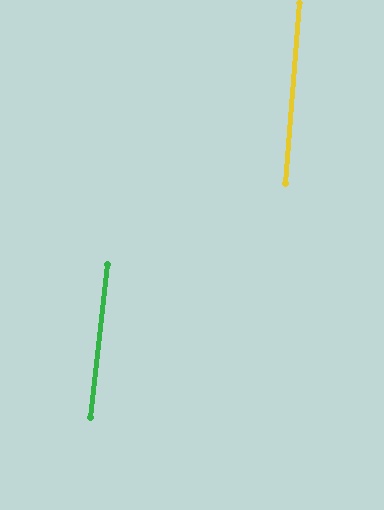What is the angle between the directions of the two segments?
Approximately 2 degrees.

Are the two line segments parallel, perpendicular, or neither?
Parallel — their directions differ by only 1.8°.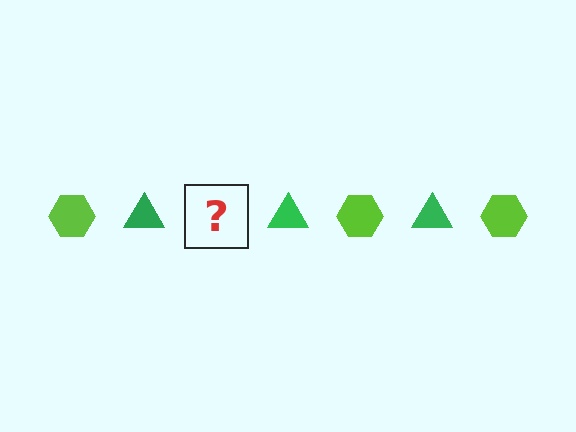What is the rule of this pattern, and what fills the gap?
The rule is that the pattern alternates between lime hexagon and green triangle. The gap should be filled with a lime hexagon.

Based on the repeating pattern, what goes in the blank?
The blank should be a lime hexagon.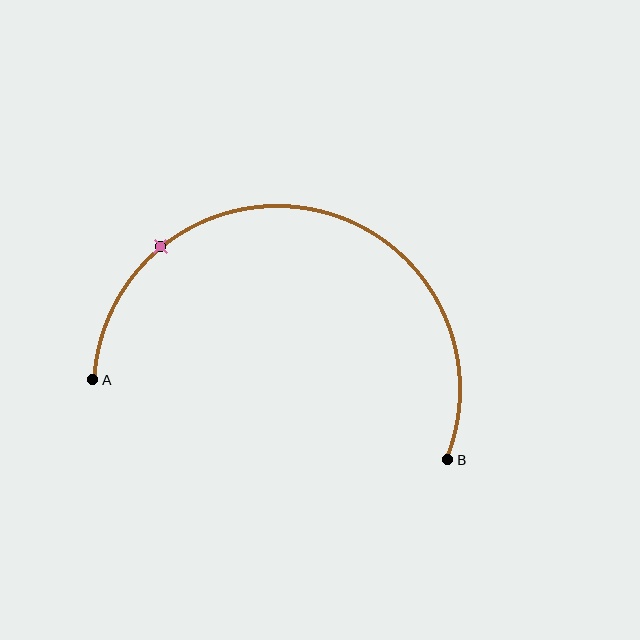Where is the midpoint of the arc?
The arc midpoint is the point on the curve farthest from the straight line joining A and B. It sits above that line.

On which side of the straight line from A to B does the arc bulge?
The arc bulges above the straight line connecting A and B.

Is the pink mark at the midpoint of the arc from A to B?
No. The pink mark lies on the arc but is closer to endpoint A. The arc midpoint would be at the point on the curve equidistant along the arc from both A and B.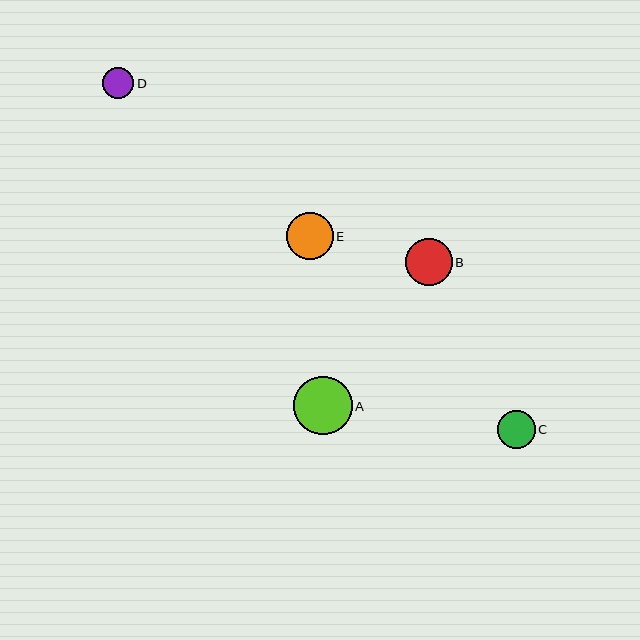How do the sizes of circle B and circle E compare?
Circle B and circle E are approximately the same size.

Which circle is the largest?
Circle A is the largest with a size of approximately 58 pixels.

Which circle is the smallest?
Circle D is the smallest with a size of approximately 31 pixels.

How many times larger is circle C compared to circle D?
Circle C is approximately 1.2 times the size of circle D.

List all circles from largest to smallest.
From largest to smallest: A, B, E, C, D.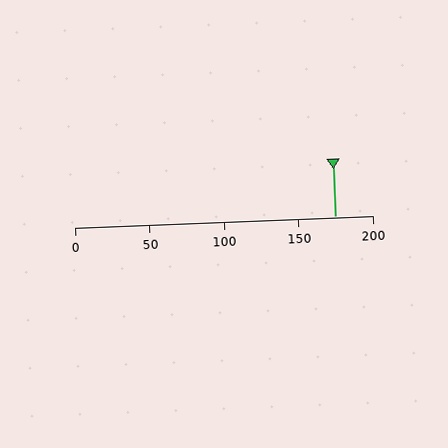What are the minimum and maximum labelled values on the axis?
The axis runs from 0 to 200.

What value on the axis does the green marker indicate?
The marker indicates approximately 175.